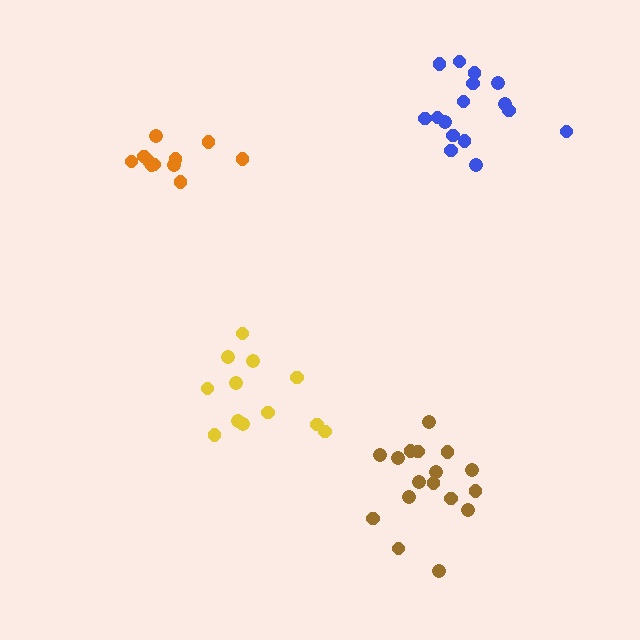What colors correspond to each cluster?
The clusters are colored: orange, yellow, blue, brown.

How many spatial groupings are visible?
There are 4 spatial groupings.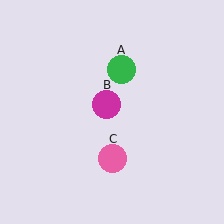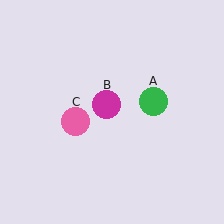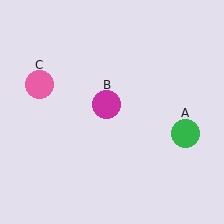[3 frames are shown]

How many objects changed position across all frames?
2 objects changed position: green circle (object A), pink circle (object C).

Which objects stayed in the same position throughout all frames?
Magenta circle (object B) remained stationary.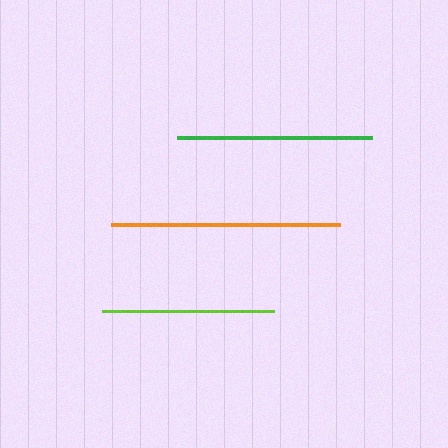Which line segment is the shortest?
The lime line is the shortest at approximately 172 pixels.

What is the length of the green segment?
The green segment is approximately 195 pixels long.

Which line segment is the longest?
The orange line is the longest at approximately 229 pixels.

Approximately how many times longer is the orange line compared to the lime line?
The orange line is approximately 1.3 times the length of the lime line.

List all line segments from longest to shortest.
From longest to shortest: orange, green, lime.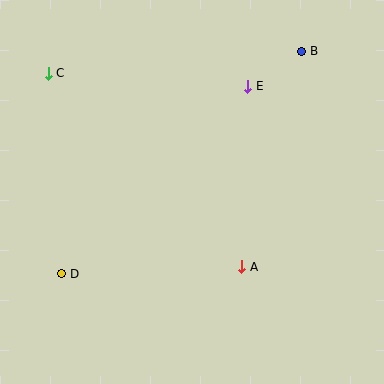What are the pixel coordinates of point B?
Point B is at (302, 51).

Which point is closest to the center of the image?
Point A at (242, 267) is closest to the center.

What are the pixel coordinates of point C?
Point C is at (48, 73).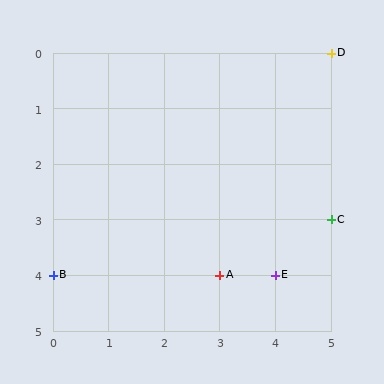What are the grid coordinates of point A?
Point A is at grid coordinates (3, 4).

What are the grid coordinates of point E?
Point E is at grid coordinates (4, 4).